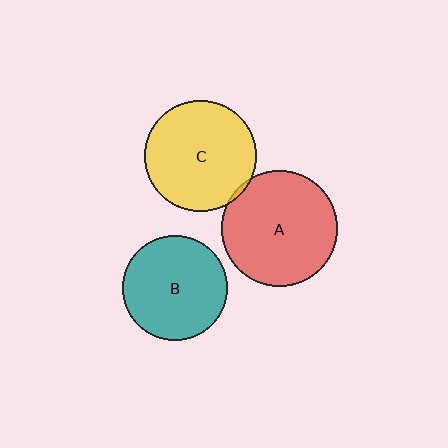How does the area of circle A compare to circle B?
Approximately 1.2 times.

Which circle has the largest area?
Circle A (red).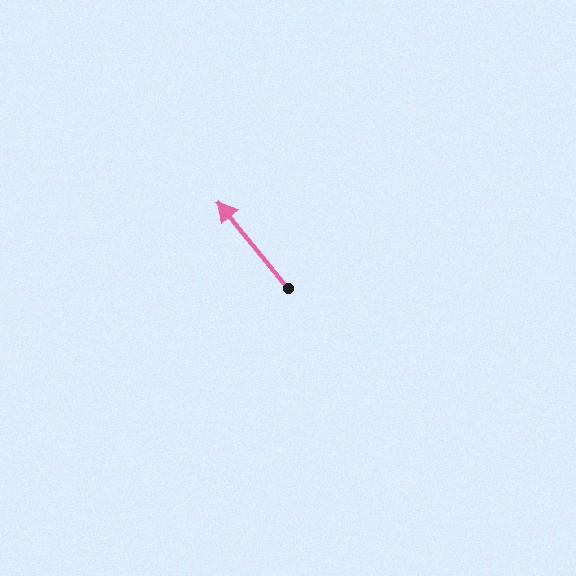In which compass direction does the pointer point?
Northwest.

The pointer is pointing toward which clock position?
Roughly 11 o'clock.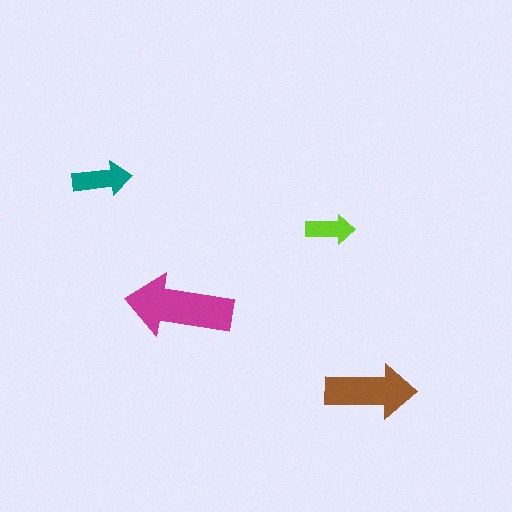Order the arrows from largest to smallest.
the magenta one, the brown one, the teal one, the lime one.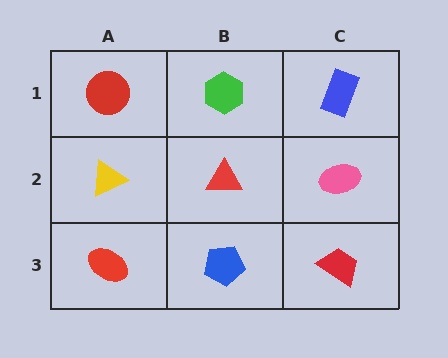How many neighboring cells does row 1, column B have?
3.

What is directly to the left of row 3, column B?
A red ellipse.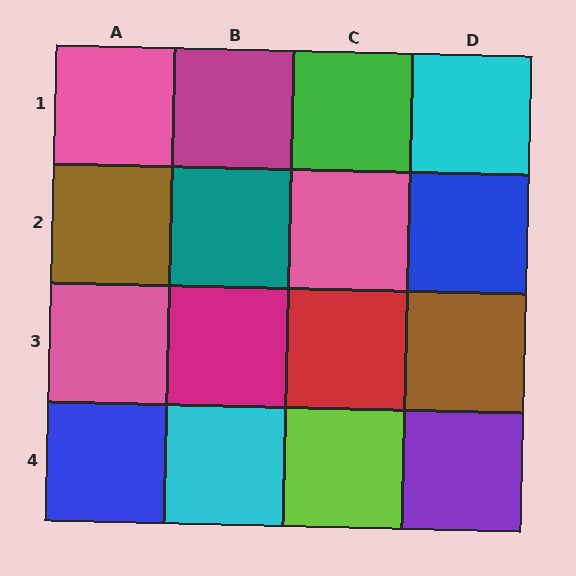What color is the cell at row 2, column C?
Pink.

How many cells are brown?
2 cells are brown.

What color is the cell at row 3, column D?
Brown.